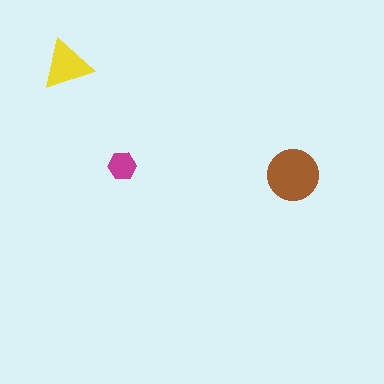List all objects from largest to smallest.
The brown circle, the yellow triangle, the magenta hexagon.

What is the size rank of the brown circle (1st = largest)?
1st.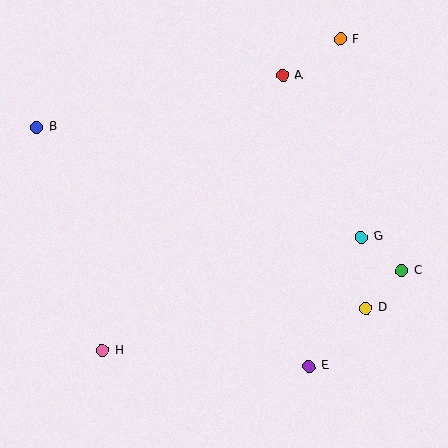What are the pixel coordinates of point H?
Point H is at (102, 350).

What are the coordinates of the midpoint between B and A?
The midpoint between B and A is at (160, 101).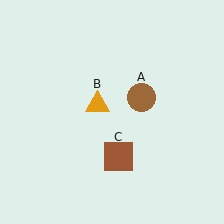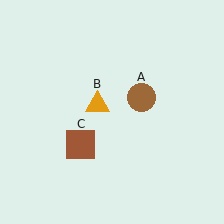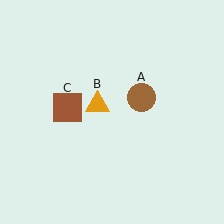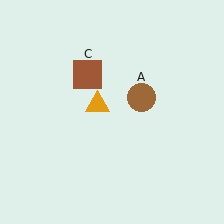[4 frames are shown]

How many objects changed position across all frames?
1 object changed position: brown square (object C).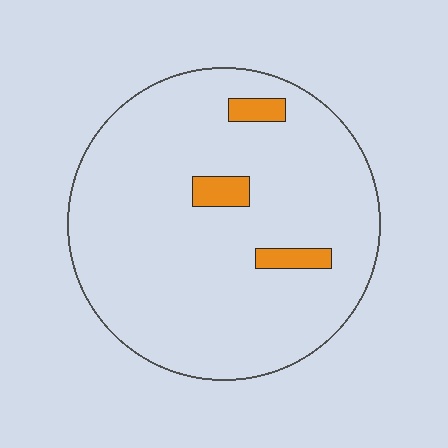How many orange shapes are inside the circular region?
3.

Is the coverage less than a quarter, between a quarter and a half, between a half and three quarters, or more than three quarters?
Less than a quarter.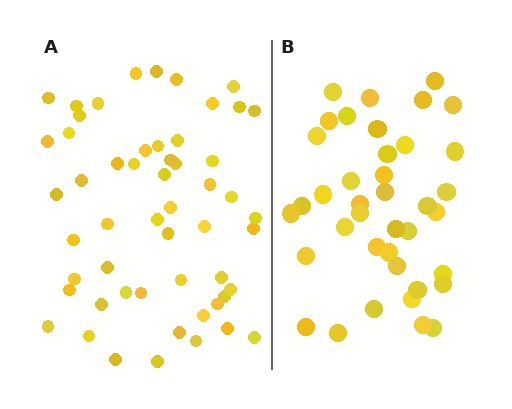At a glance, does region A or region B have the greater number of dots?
Region A (the left region) has more dots.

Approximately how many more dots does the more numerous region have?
Region A has approximately 15 more dots than region B.